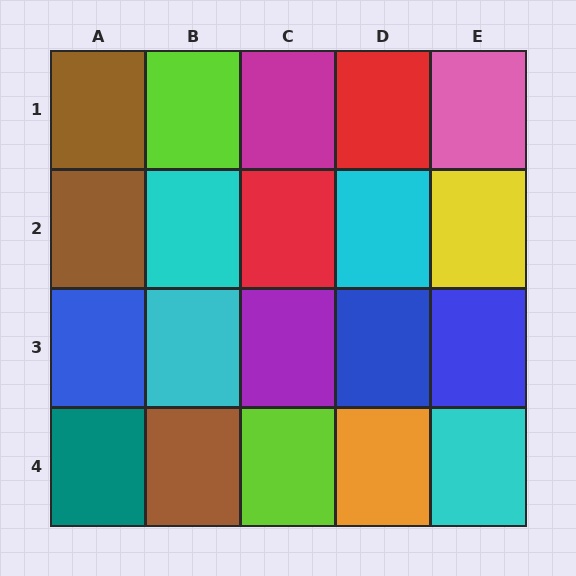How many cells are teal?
1 cell is teal.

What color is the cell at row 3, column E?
Blue.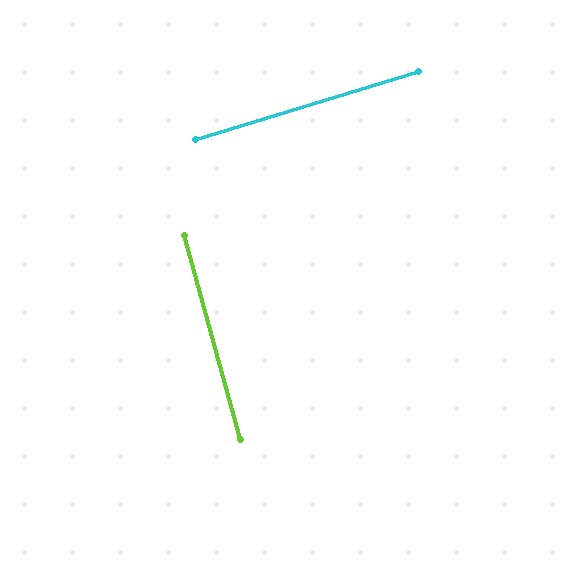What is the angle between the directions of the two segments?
Approximately 89 degrees.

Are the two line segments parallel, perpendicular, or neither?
Perpendicular — they meet at approximately 89°.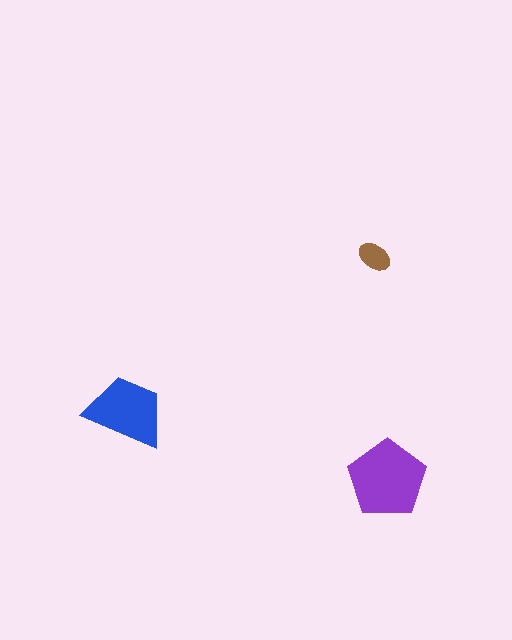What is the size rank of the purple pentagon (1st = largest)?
1st.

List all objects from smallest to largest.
The brown ellipse, the blue trapezoid, the purple pentagon.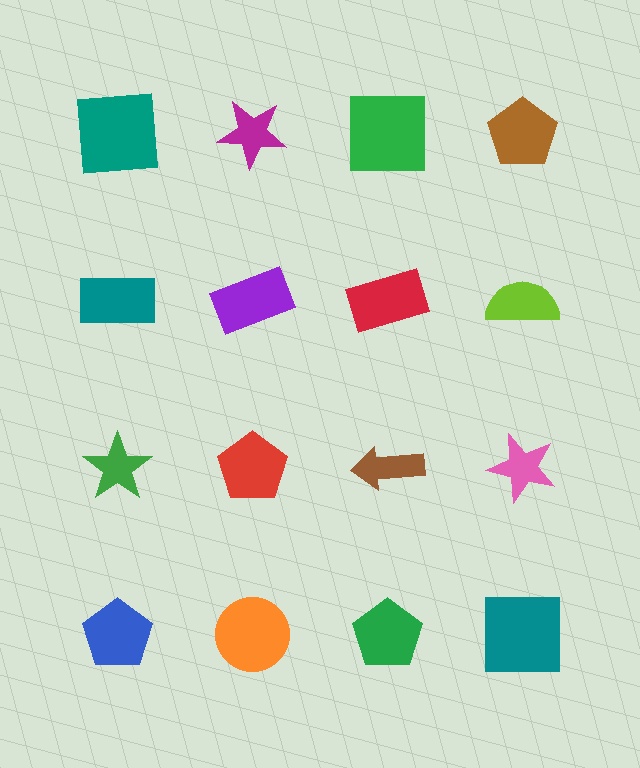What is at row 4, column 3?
A green pentagon.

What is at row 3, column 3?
A brown arrow.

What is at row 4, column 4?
A teal square.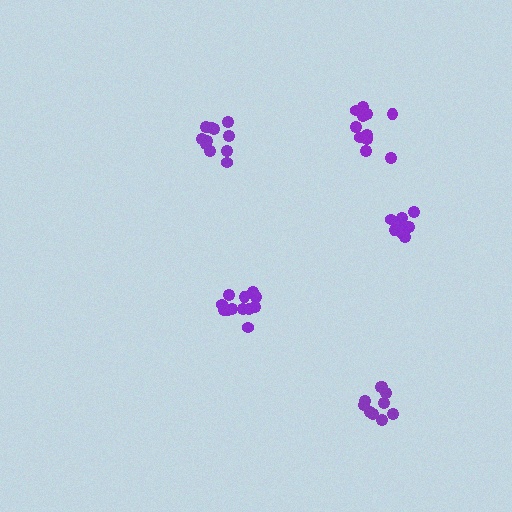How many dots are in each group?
Group 1: 12 dots, Group 2: 11 dots, Group 3: 10 dots, Group 4: 12 dots, Group 5: 10 dots (55 total).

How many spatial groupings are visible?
There are 5 spatial groupings.